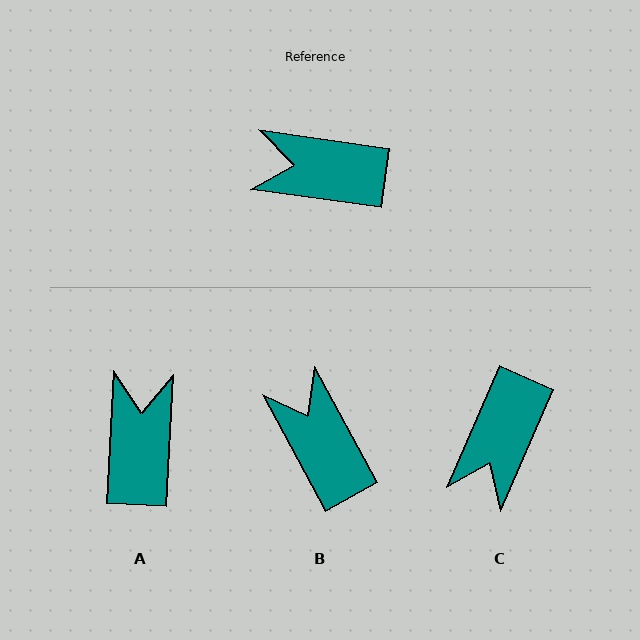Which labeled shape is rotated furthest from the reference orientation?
A, about 85 degrees away.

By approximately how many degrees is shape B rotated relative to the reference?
Approximately 54 degrees clockwise.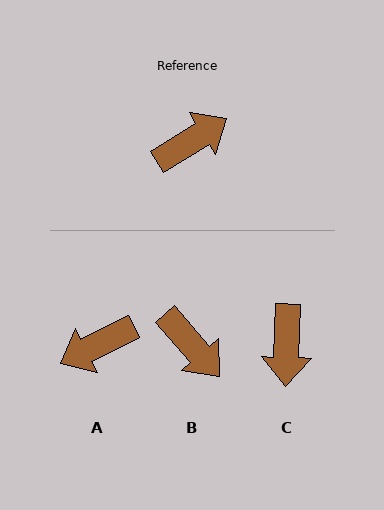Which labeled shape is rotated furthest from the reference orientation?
A, about 175 degrees away.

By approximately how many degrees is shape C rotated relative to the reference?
Approximately 124 degrees clockwise.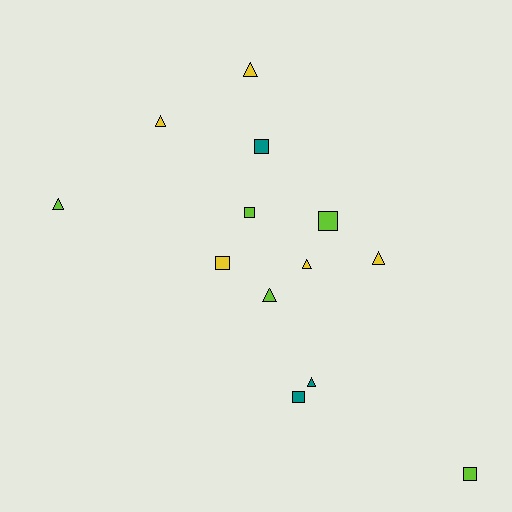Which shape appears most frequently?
Triangle, with 7 objects.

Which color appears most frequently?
Lime, with 5 objects.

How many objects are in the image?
There are 13 objects.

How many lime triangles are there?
There are 2 lime triangles.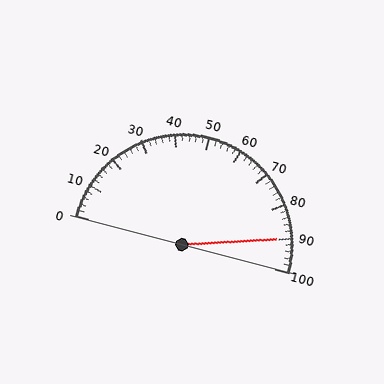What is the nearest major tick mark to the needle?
The nearest major tick mark is 90.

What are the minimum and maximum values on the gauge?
The gauge ranges from 0 to 100.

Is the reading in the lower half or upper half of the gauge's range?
The reading is in the upper half of the range (0 to 100).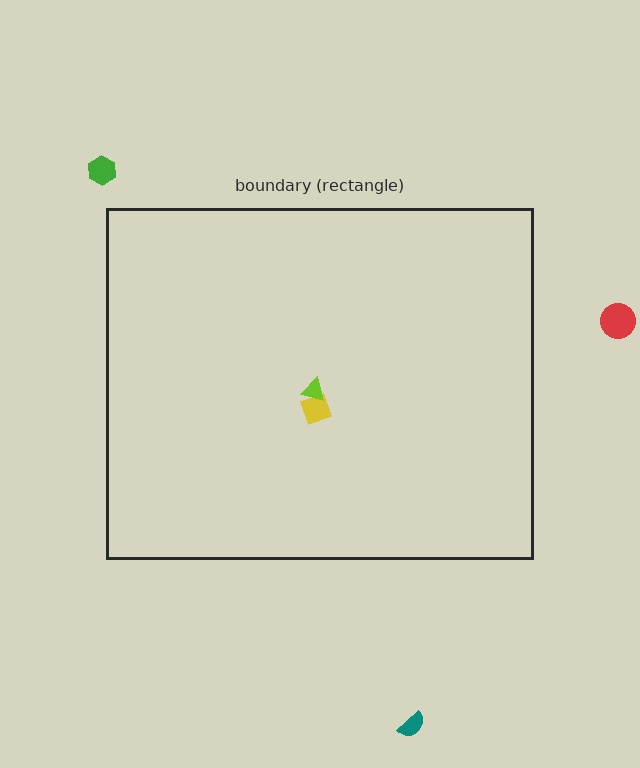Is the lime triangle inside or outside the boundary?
Inside.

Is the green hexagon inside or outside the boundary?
Outside.